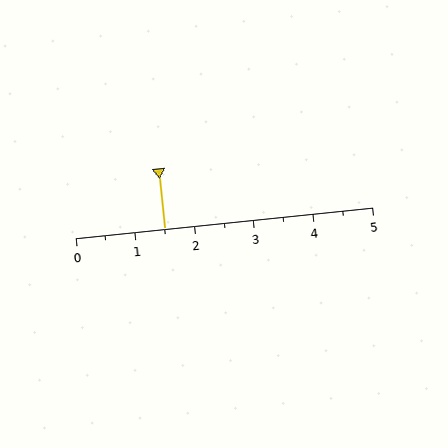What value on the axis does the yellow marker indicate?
The marker indicates approximately 1.5.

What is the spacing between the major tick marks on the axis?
The major ticks are spaced 1 apart.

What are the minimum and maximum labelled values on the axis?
The axis runs from 0 to 5.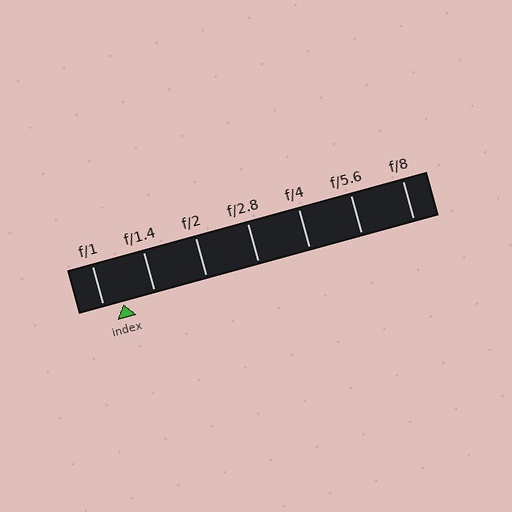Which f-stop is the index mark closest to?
The index mark is closest to f/1.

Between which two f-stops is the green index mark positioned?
The index mark is between f/1 and f/1.4.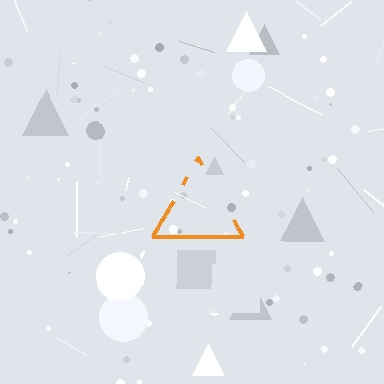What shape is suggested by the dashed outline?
The dashed outline suggests a triangle.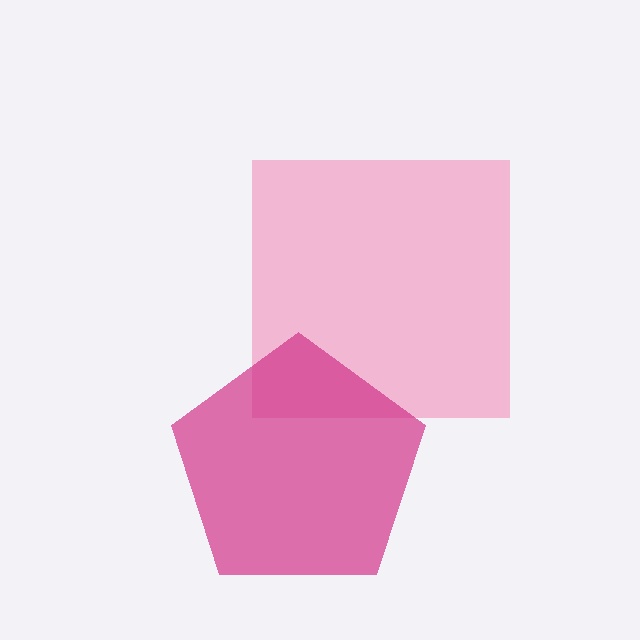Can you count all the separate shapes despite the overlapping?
Yes, there are 2 separate shapes.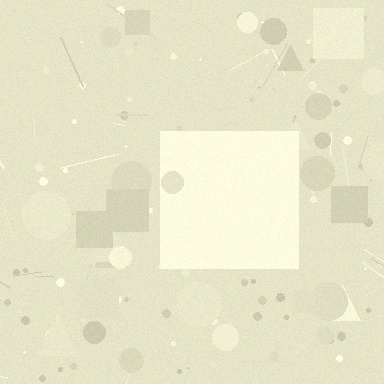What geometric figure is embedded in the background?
A square is embedded in the background.